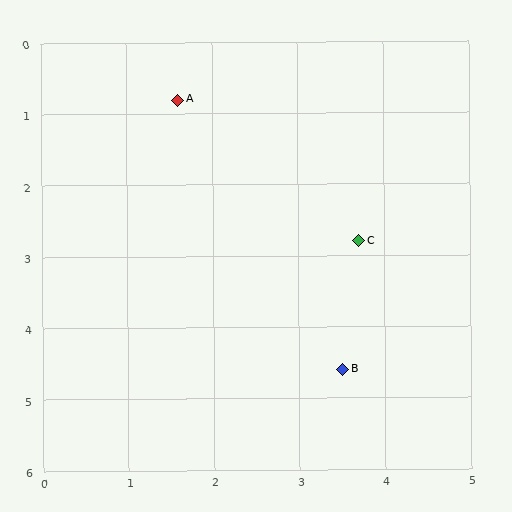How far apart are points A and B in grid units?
Points A and B are about 4.2 grid units apart.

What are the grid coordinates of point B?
Point B is at approximately (3.5, 4.6).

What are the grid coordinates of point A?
Point A is at approximately (1.6, 0.8).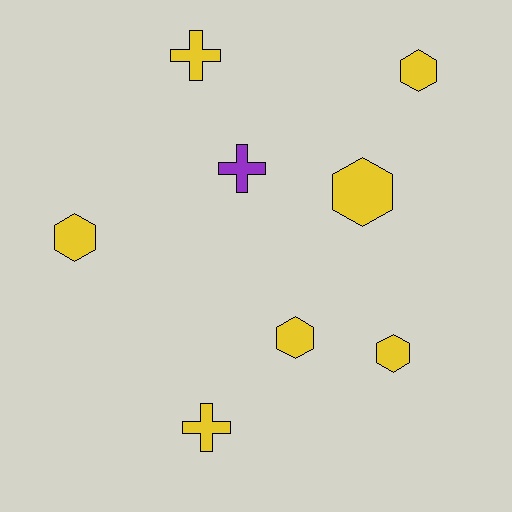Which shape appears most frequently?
Hexagon, with 5 objects.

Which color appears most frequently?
Yellow, with 7 objects.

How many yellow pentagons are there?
There are no yellow pentagons.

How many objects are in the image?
There are 8 objects.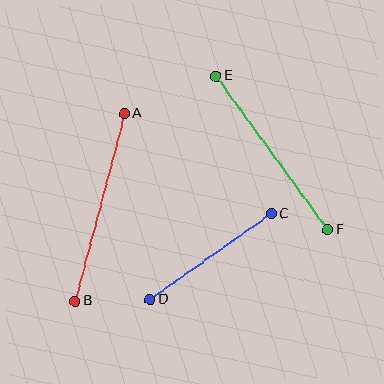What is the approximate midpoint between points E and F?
The midpoint is at approximately (272, 153) pixels.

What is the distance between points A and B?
The distance is approximately 194 pixels.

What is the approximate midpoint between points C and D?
The midpoint is at approximately (211, 257) pixels.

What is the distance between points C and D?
The distance is approximately 148 pixels.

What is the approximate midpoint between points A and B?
The midpoint is at approximately (100, 207) pixels.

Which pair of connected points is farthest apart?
Points A and B are farthest apart.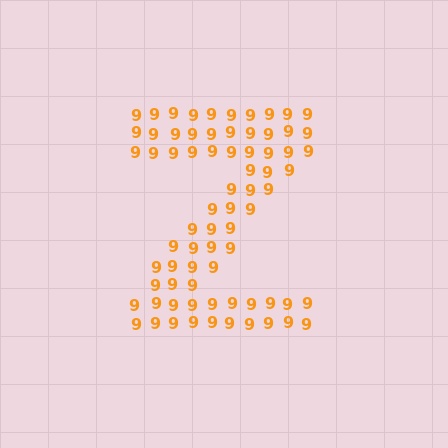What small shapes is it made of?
It is made of small digit 9's.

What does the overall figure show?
The overall figure shows the letter Z.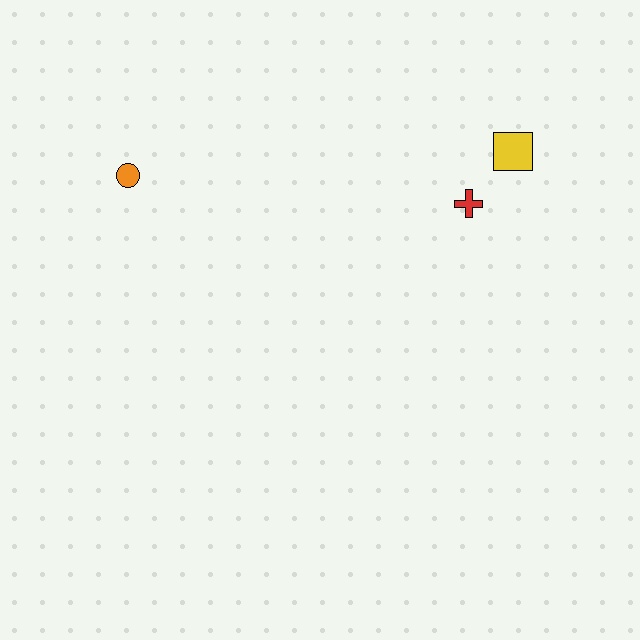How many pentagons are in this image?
There are no pentagons.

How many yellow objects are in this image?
There is 1 yellow object.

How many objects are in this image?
There are 3 objects.